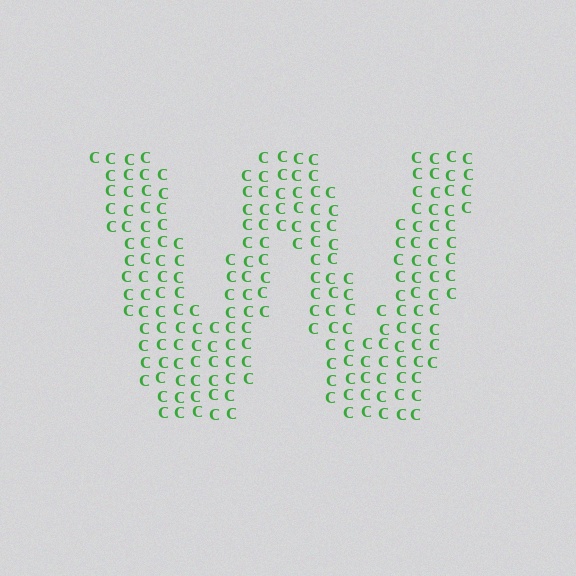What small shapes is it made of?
It is made of small letter C's.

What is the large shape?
The large shape is the letter W.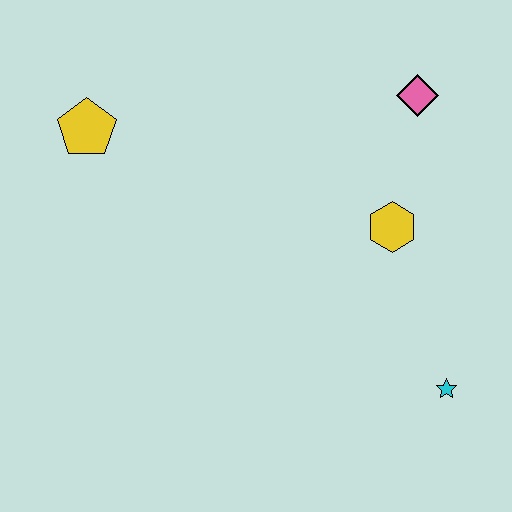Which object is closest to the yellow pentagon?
The yellow hexagon is closest to the yellow pentagon.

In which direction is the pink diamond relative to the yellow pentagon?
The pink diamond is to the right of the yellow pentagon.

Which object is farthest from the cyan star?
The yellow pentagon is farthest from the cyan star.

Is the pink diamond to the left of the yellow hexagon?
No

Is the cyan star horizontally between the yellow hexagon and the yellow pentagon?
No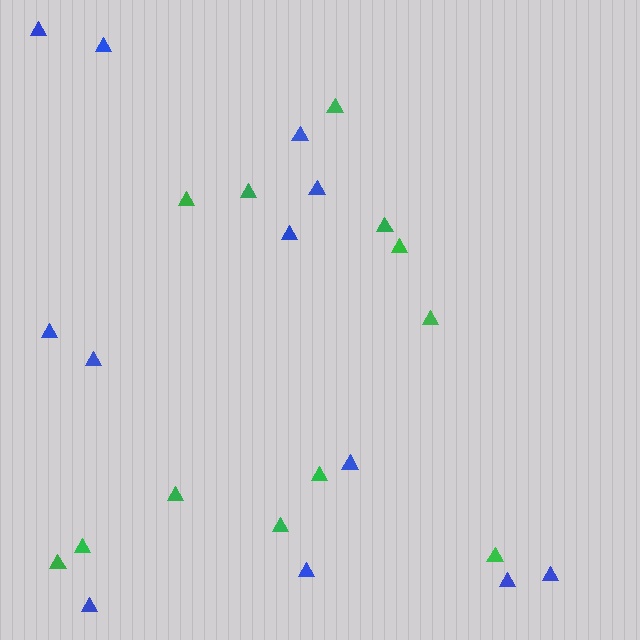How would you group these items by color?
There are 2 groups: one group of blue triangles (12) and one group of green triangles (12).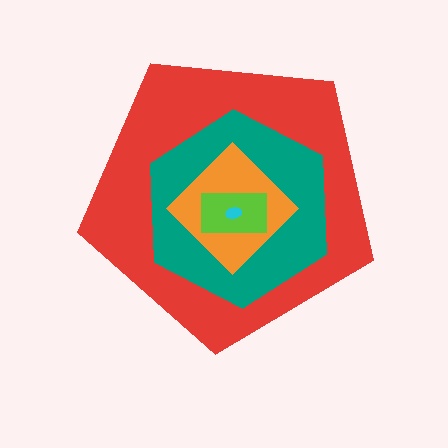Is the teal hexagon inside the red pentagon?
Yes.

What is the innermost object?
The cyan ellipse.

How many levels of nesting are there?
5.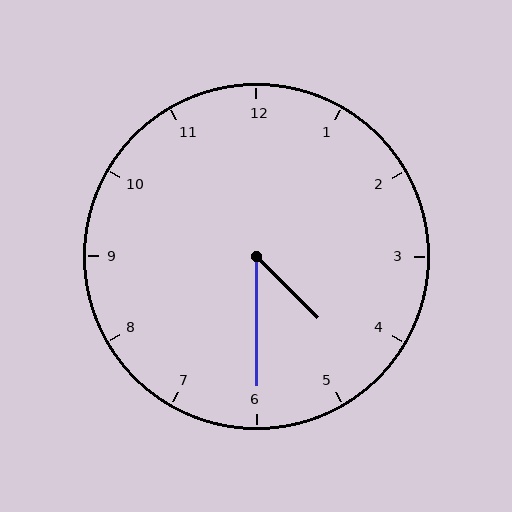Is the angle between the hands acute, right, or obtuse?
It is acute.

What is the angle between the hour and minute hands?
Approximately 45 degrees.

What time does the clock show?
4:30.